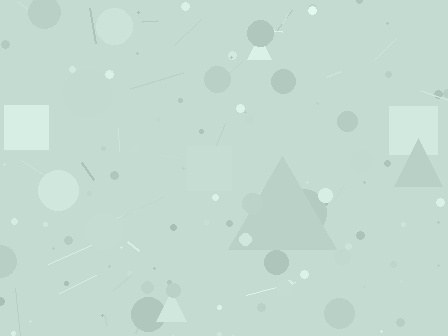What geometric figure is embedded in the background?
A triangle is embedded in the background.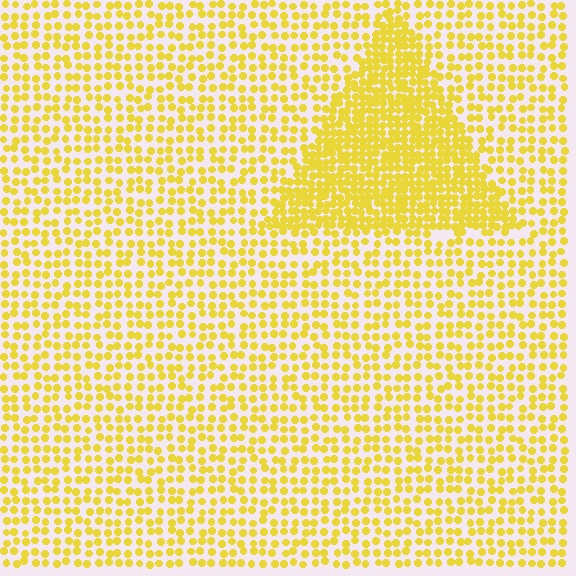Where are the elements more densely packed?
The elements are more densely packed inside the triangle boundary.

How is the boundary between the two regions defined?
The boundary is defined by a change in element density (approximately 2.1x ratio). All elements are the same color, size, and shape.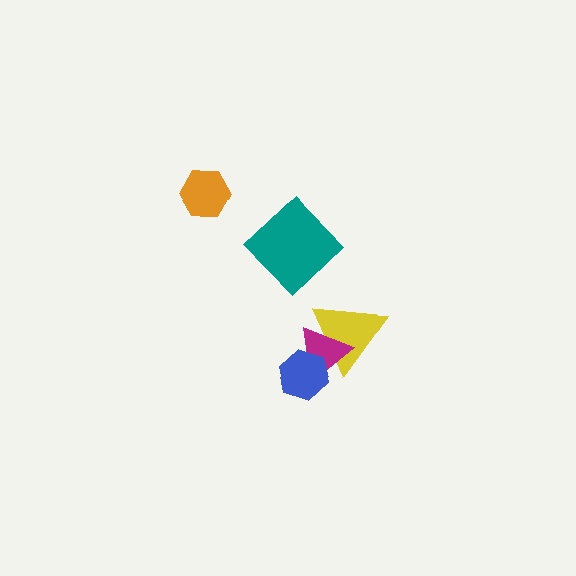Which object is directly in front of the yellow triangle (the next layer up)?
The magenta triangle is directly in front of the yellow triangle.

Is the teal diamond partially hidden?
No, no other shape covers it.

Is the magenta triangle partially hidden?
Yes, it is partially covered by another shape.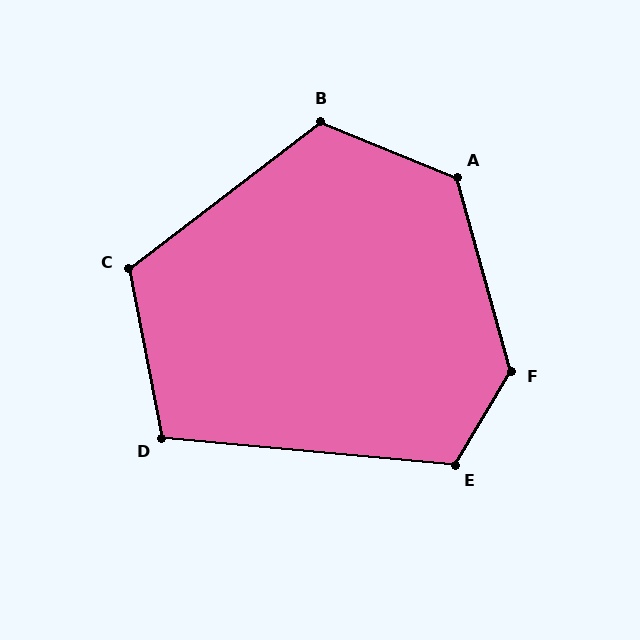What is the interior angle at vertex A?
Approximately 128 degrees (obtuse).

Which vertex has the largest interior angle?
F, at approximately 133 degrees.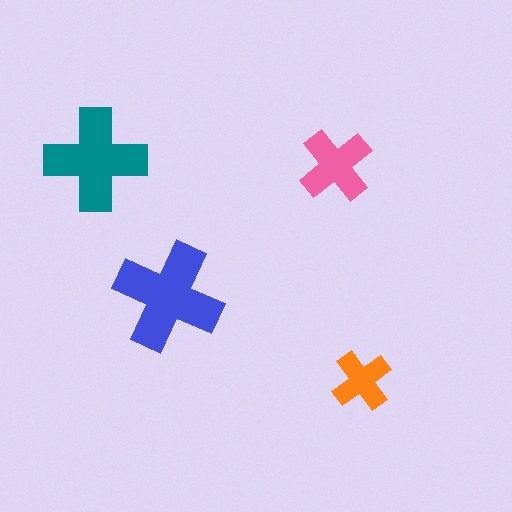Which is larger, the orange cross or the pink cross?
The pink one.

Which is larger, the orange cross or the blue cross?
The blue one.